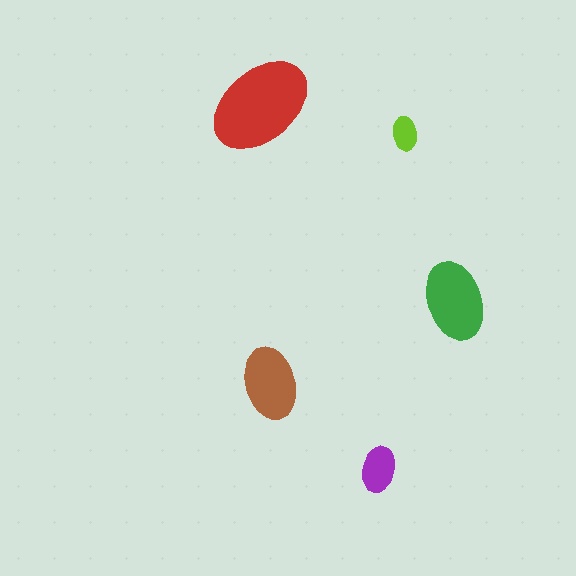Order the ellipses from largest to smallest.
the red one, the green one, the brown one, the purple one, the lime one.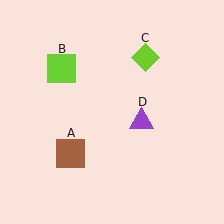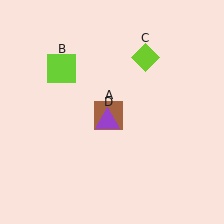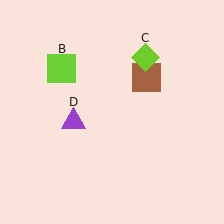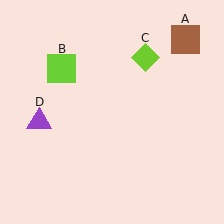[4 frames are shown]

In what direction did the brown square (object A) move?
The brown square (object A) moved up and to the right.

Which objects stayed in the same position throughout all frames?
Lime square (object B) and lime diamond (object C) remained stationary.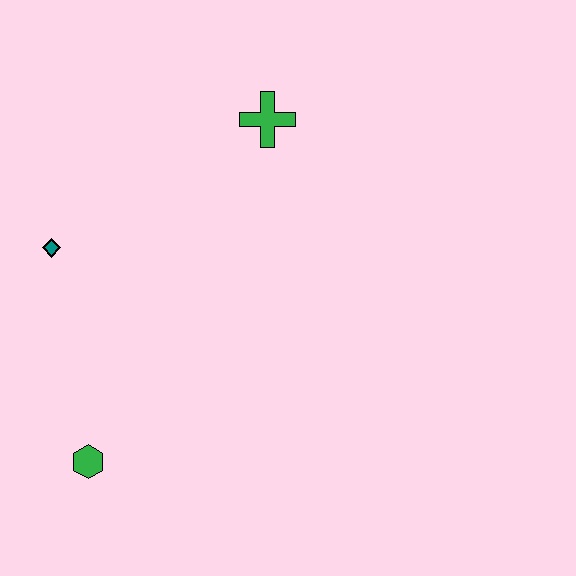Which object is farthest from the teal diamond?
The green cross is farthest from the teal diamond.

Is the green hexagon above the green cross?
No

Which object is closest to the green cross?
The teal diamond is closest to the green cross.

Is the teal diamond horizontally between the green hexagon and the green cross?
No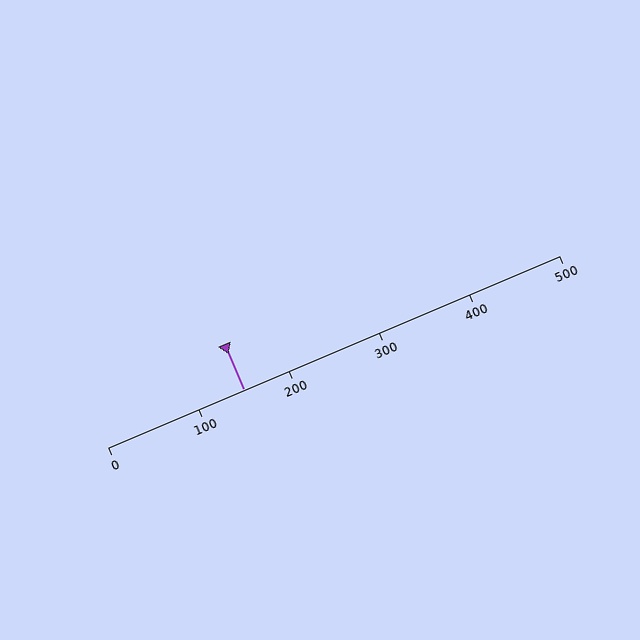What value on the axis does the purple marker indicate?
The marker indicates approximately 150.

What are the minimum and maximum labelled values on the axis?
The axis runs from 0 to 500.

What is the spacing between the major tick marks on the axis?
The major ticks are spaced 100 apart.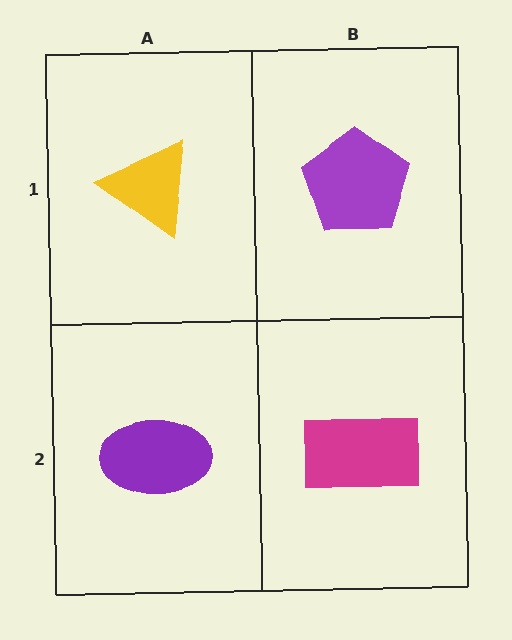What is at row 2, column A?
A purple ellipse.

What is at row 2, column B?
A magenta rectangle.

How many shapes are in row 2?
2 shapes.